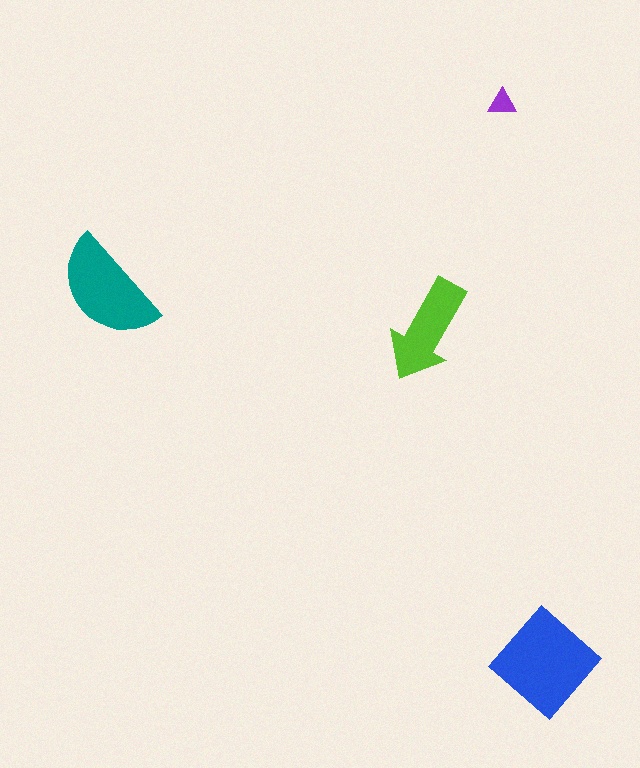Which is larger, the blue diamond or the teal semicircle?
The blue diamond.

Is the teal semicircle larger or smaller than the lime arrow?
Larger.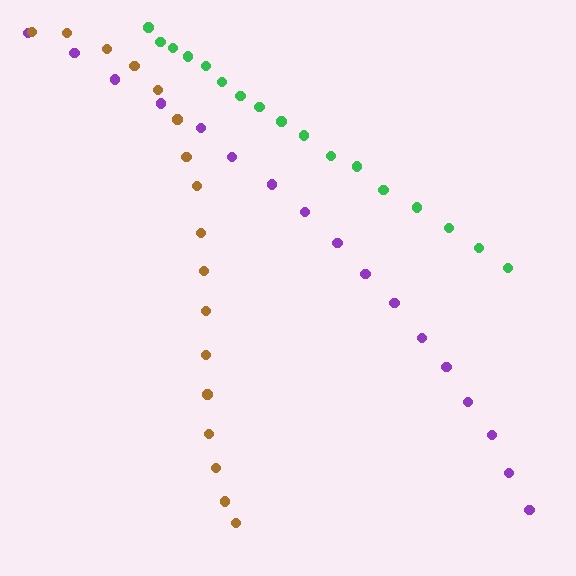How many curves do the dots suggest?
There are 3 distinct paths.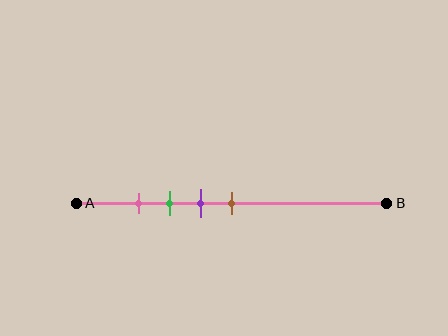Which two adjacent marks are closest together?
The pink and green marks are the closest adjacent pair.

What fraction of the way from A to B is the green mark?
The green mark is approximately 30% (0.3) of the way from A to B.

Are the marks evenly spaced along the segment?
Yes, the marks are approximately evenly spaced.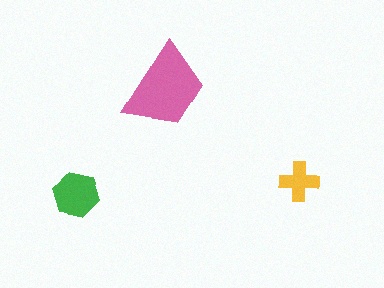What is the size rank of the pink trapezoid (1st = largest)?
1st.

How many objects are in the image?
There are 3 objects in the image.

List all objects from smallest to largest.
The yellow cross, the green hexagon, the pink trapezoid.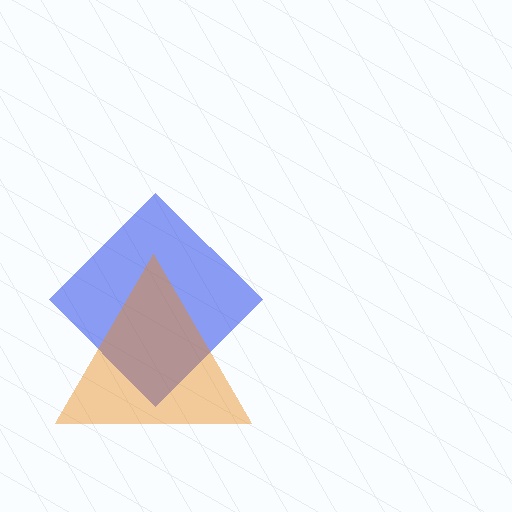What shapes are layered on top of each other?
The layered shapes are: a blue diamond, an orange triangle.